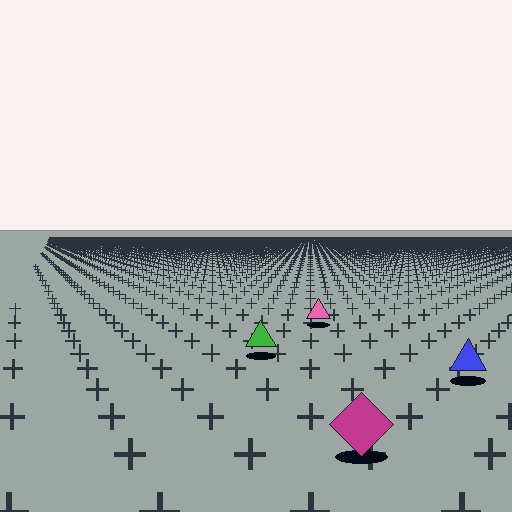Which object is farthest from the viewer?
The pink triangle is farthest from the viewer. It appears smaller and the ground texture around it is denser.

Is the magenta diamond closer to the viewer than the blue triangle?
Yes. The magenta diamond is closer — you can tell from the texture gradient: the ground texture is coarser near it.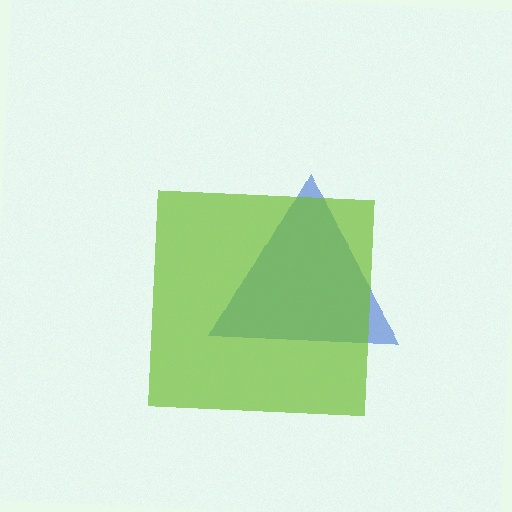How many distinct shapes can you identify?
There are 2 distinct shapes: a blue triangle, a lime square.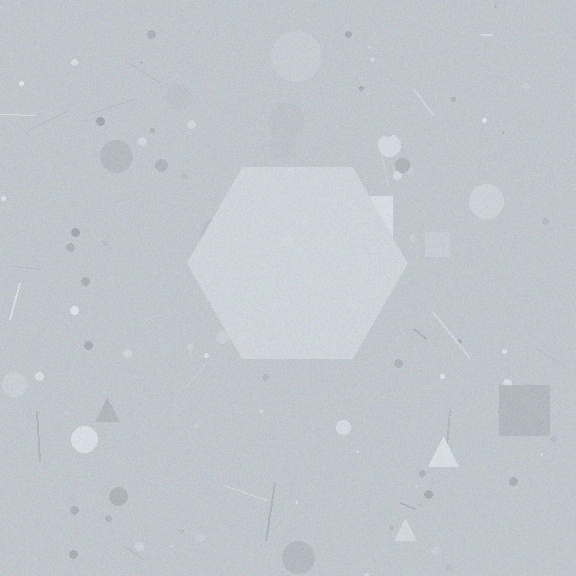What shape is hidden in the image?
A hexagon is hidden in the image.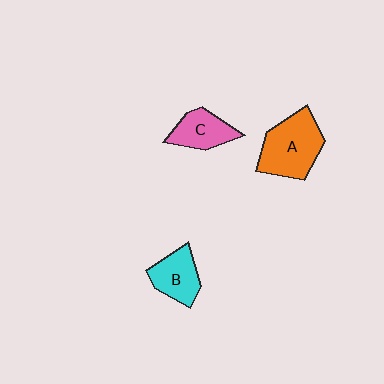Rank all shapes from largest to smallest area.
From largest to smallest: A (orange), B (cyan), C (pink).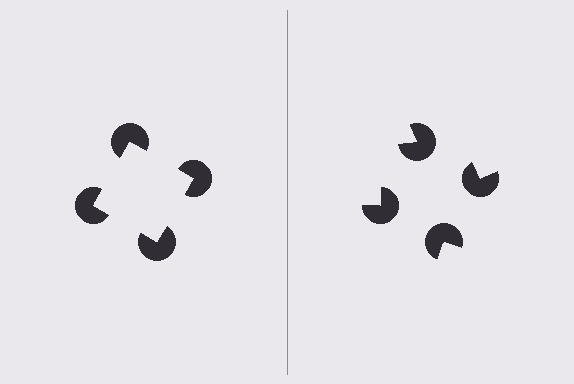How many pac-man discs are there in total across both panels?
8 — 4 on each side.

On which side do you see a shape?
An illusory square appears on the left side. On the right side the wedge cuts are rotated, so no coherent shape forms.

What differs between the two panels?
The pac-man discs are positioned identically on both sides; only the wedge orientations differ. On the left they align to a square; on the right they are misaligned.